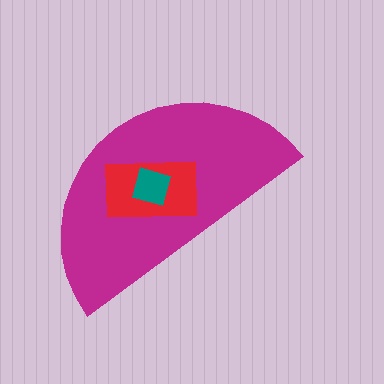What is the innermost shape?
The teal square.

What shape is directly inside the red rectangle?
The teal square.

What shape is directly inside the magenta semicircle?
The red rectangle.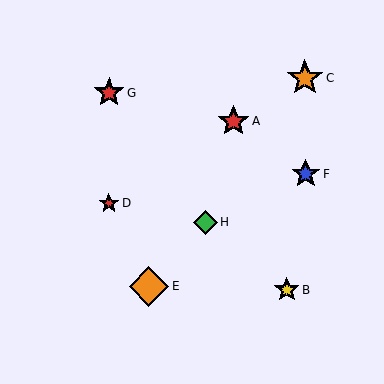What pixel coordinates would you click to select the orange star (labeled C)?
Click at (305, 78) to select the orange star C.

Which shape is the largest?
The orange diamond (labeled E) is the largest.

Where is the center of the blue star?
The center of the blue star is at (306, 174).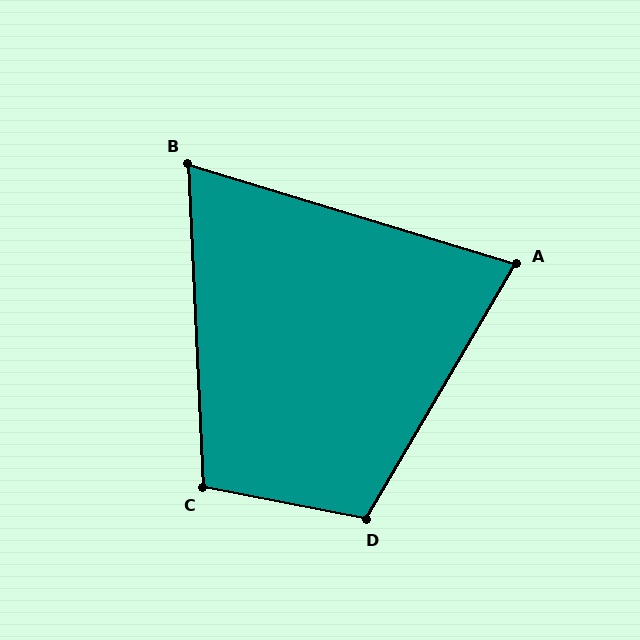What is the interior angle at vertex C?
Approximately 104 degrees (obtuse).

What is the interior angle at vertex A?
Approximately 76 degrees (acute).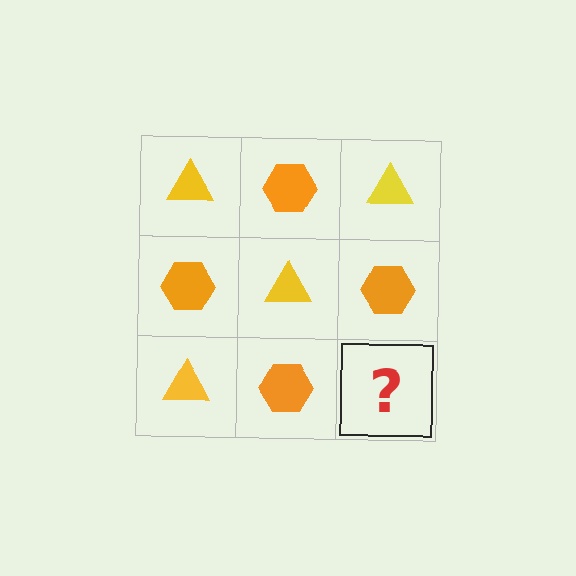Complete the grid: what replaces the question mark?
The question mark should be replaced with a yellow triangle.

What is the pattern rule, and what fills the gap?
The rule is that it alternates yellow triangle and orange hexagon in a checkerboard pattern. The gap should be filled with a yellow triangle.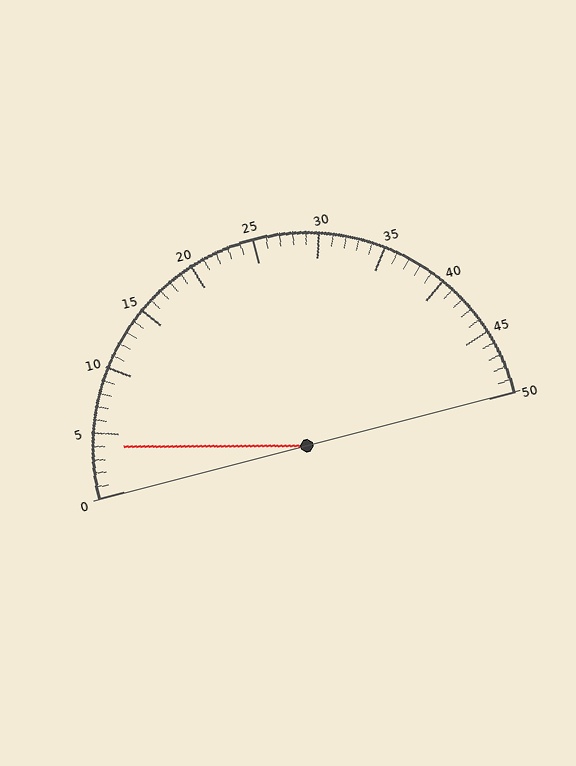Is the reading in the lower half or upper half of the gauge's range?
The reading is in the lower half of the range (0 to 50).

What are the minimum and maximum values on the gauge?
The gauge ranges from 0 to 50.